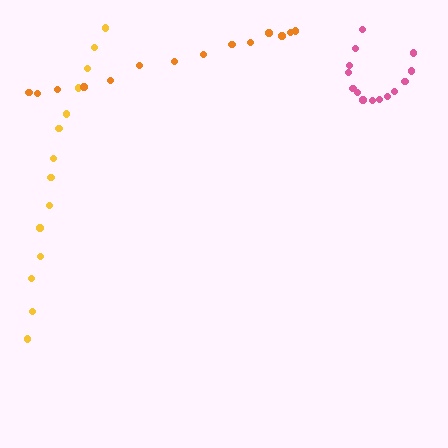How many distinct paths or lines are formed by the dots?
There are 3 distinct paths.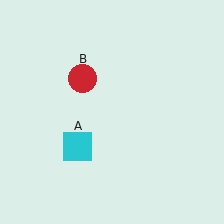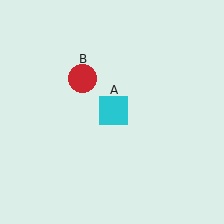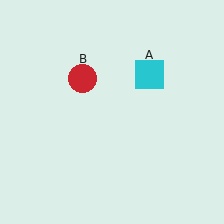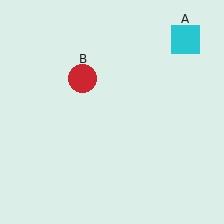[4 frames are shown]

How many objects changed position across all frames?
1 object changed position: cyan square (object A).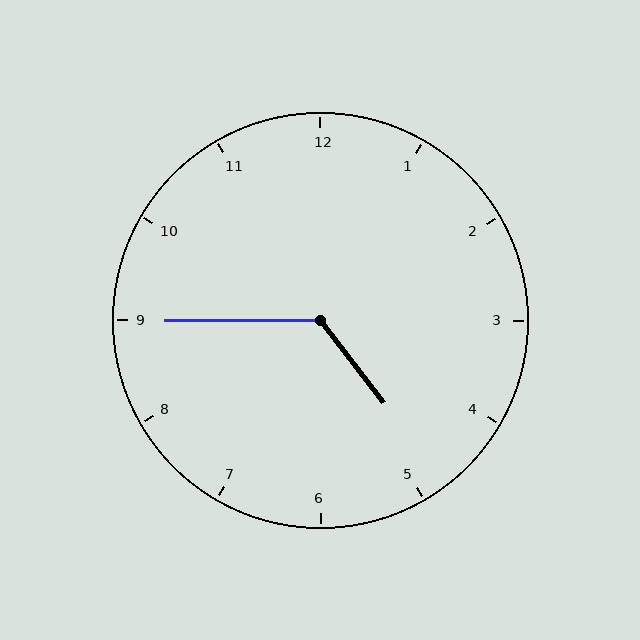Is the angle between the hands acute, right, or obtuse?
It is obtuse.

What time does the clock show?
4:45.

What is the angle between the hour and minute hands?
Approximately 128 degrees.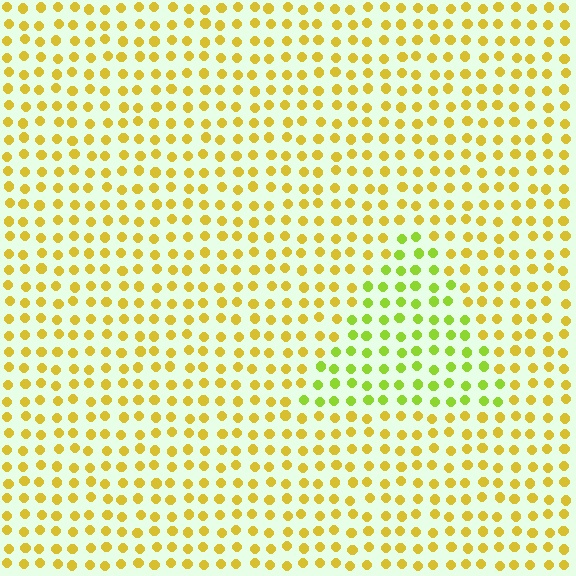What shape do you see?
I see a triangle.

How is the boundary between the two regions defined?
The boundary is defined purely by a slight shift in hue (about 36 degrees). Spacing, size, and orientation are identical on both sides.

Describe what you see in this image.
The image is filled with small yellow elements in a uniform arrangement. A triangle-shaped region is visible where the elements are tinted to a slightly different hue, forming a subtle color boundary.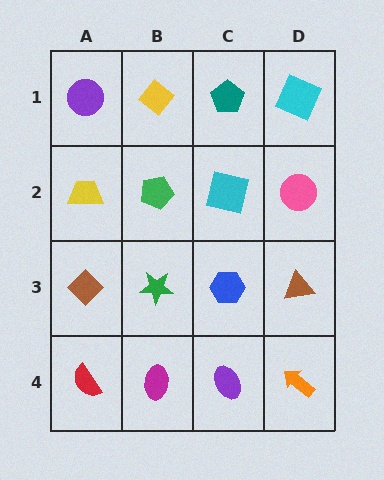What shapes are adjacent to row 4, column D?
A brown triangle (row 3, column D), a purple ellipse (row 4, column C).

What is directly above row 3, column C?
A cyan square.